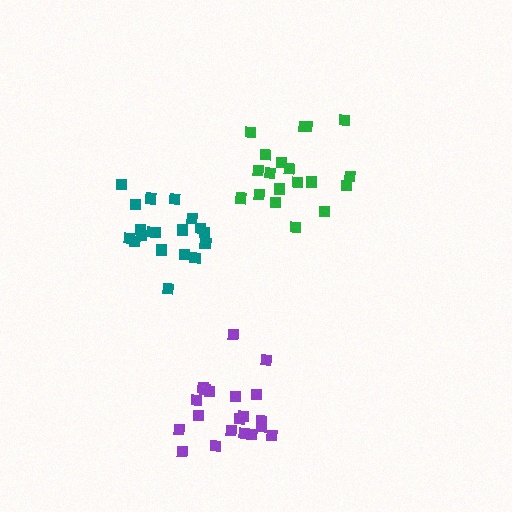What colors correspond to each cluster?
The clusters are colored: green, purple, teal.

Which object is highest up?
The green cluster is topmost.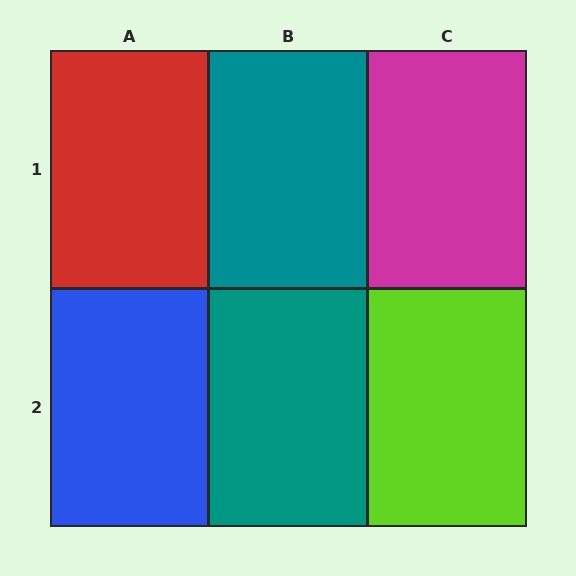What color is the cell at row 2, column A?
Blue.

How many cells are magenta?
1 cell is magenta.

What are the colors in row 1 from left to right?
Red, teal, magenta.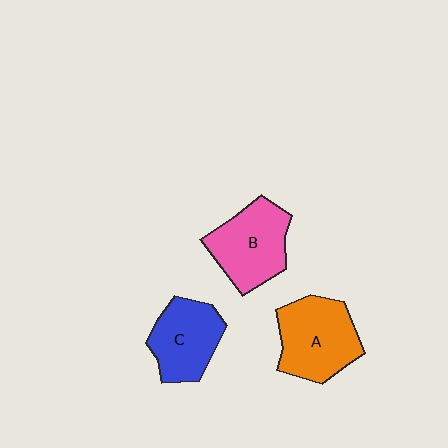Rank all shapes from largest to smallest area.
From largest to smallest: A (orange), B (pink), C (blue).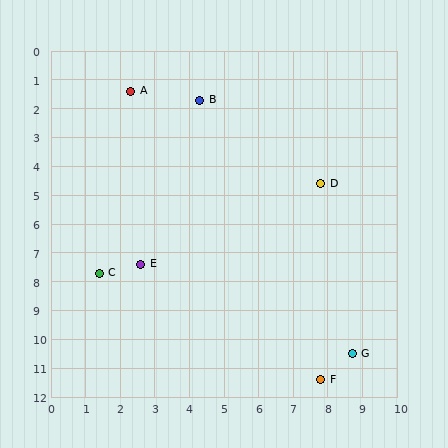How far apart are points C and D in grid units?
Points C and D are about 7.1 grid units apart.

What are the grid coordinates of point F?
Point F is at approximately (7.8, 11.4).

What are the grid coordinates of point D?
Point D is at approximately (7.8, 4.6).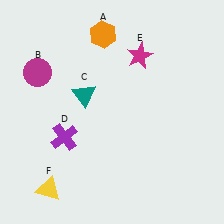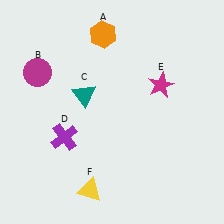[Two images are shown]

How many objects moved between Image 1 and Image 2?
2 objects moved between the two images.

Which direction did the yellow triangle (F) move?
The yellow triangle (F) moved right.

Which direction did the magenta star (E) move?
The magenta star (E) moved down.